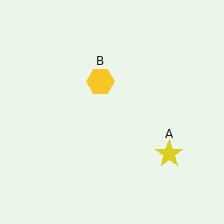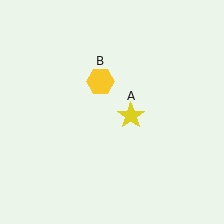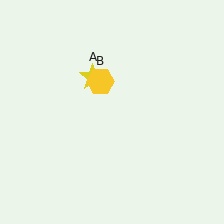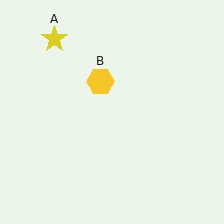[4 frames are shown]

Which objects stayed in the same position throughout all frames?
Yellow hexagon (object B) remained stationary.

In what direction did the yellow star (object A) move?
The yellow star (object A) moved up and to the left.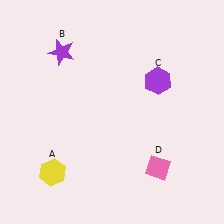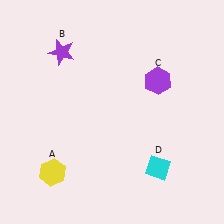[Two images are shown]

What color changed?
The diamond (D) changed from pink in Image 1 to cyan in Image 2.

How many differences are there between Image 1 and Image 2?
There is 1 difference between the two images.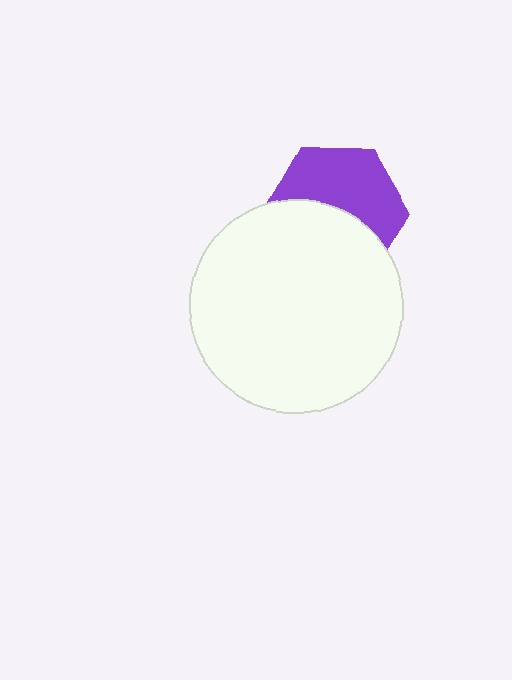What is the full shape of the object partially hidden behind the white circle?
The partially hidden object is a purple hexagon.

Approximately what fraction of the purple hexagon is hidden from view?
Roughly 48% of the purple hexagon is hidden behind the white circle.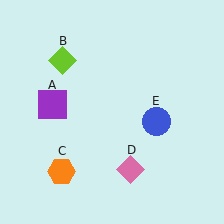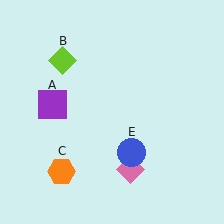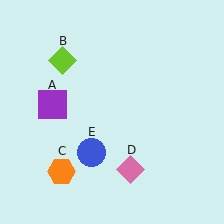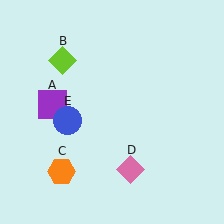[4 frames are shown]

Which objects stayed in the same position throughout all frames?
Purple square (object A) and lime diamond (object B) and orange hexagon (object C) and pink diamond (object D) remained stationary.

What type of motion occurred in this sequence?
The blue circle (object E) rotated clockwise around the center of the scene.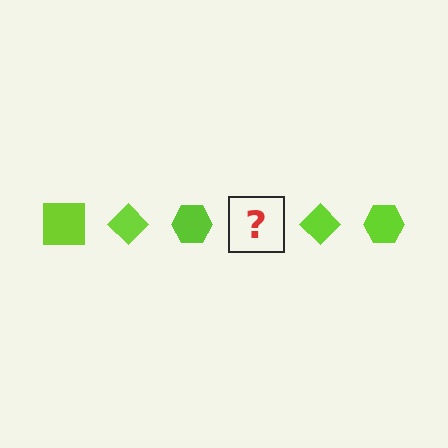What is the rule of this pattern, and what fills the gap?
The rule is that the pattern cycles through square, diamond, hexagon shapes in lime. The gap should be filled with a lime square.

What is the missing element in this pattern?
The missing element is a lime square.